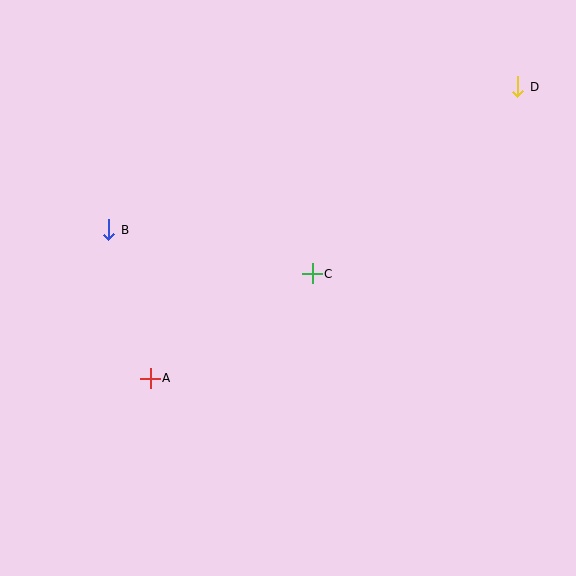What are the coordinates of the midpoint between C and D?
The midpoint between C and D is at (415, 180).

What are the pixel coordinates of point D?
Point D is at (518, 87).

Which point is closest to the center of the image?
Point C at (312, 274) is closest to the center.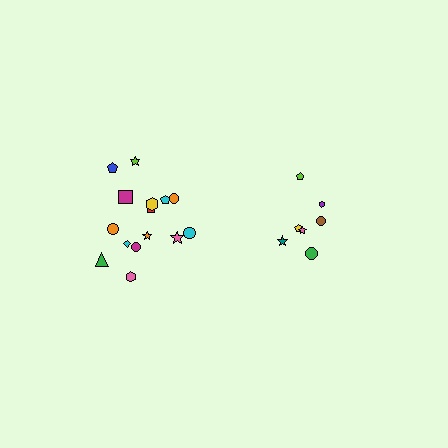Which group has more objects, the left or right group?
The left group.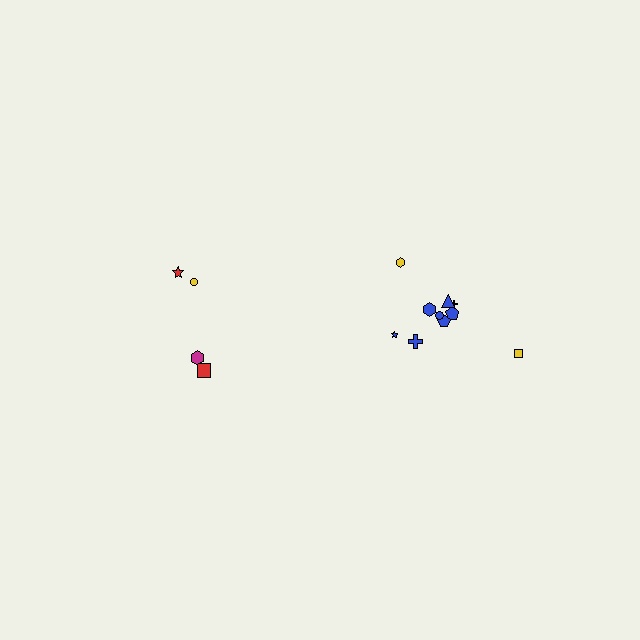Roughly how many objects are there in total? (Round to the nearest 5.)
Roughly 15 objects in total.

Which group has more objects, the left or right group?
The right group.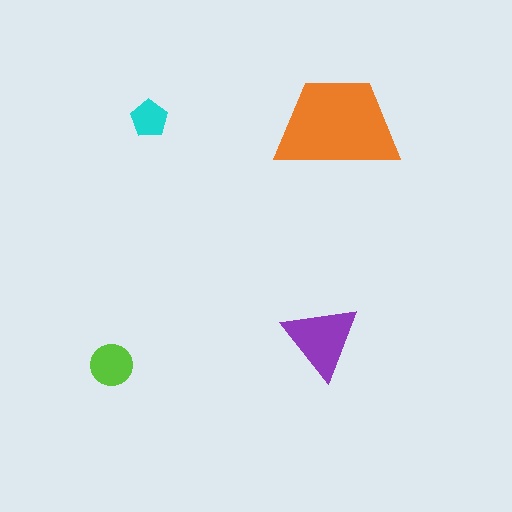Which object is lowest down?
The lime circle is bottommost.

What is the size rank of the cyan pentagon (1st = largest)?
4th.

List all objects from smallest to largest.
The cyan pentagon, the lime circle, the purple triangle, the orange trapezoid.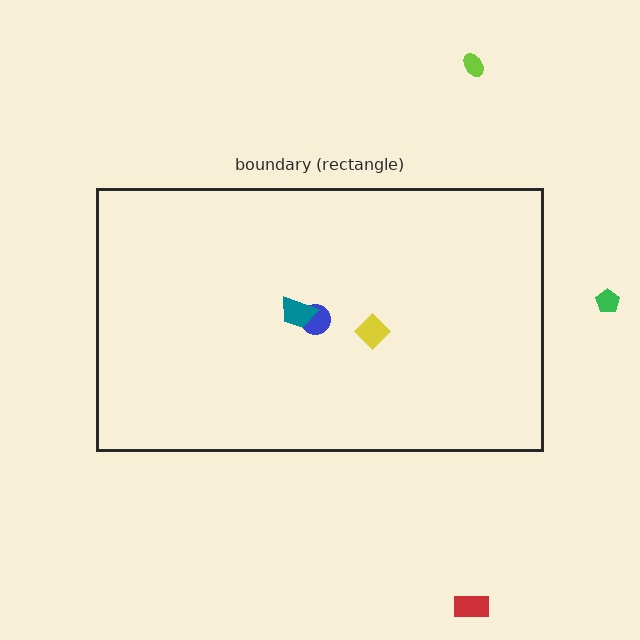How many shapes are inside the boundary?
3 inside, 3 outside.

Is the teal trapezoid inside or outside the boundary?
Inside.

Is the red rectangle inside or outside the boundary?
Outside.